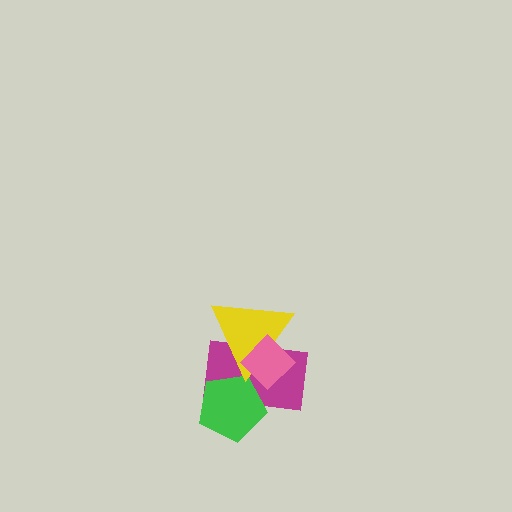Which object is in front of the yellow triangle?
The pink diamond is in front of the yellow triangle.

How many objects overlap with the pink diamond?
2 objects overlap with the pink diamond.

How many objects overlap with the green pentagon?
1 object overlaps with the green pentagon.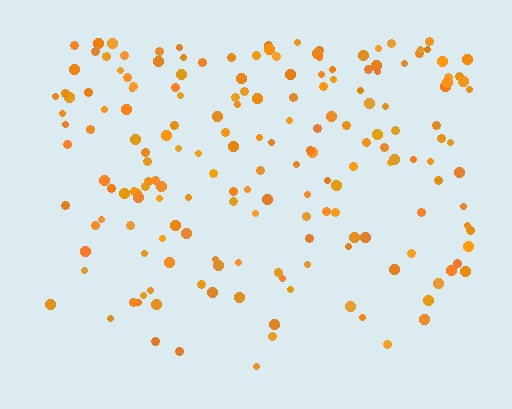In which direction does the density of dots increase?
From bottom to top, with the top side densest.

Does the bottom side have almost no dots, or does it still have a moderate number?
Still a moderate number, just noticeably fewer than the top.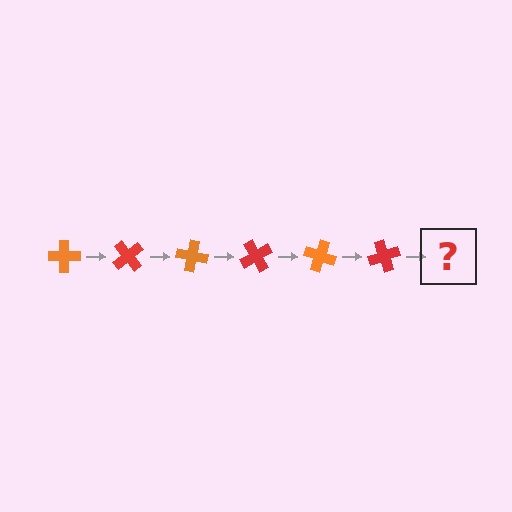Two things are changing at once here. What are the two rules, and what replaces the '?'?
The two rules are that it rotates 50 degrees each step and the color cycles through orange and red. The '?' should be an orange cross, rotated 300 degrees from the start.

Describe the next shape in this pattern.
It should be an orange cross, rotated 300 degrees from the start.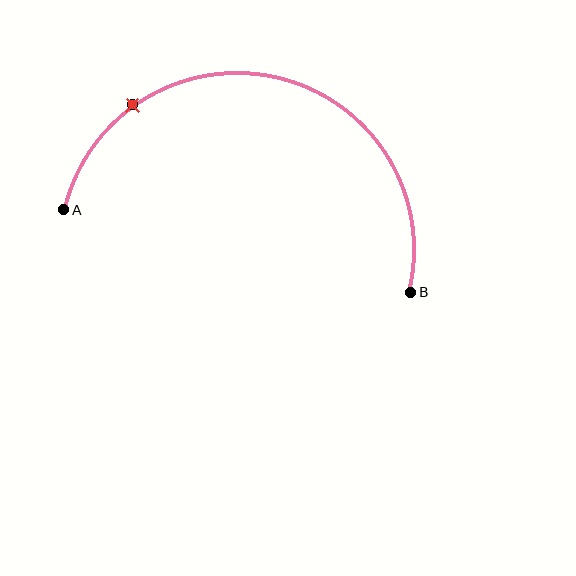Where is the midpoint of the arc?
The arc midpoint is the point on the curve farthest from the straight line joining A and B. It sits above that line.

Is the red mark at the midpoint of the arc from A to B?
No. The red mark lies on the arc but is closer to endpoint A. The arc midpoint would be at the point on the curve equidistant along the arc from both A and B.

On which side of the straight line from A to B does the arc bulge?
The arc bulges above the straight line connecting A and B.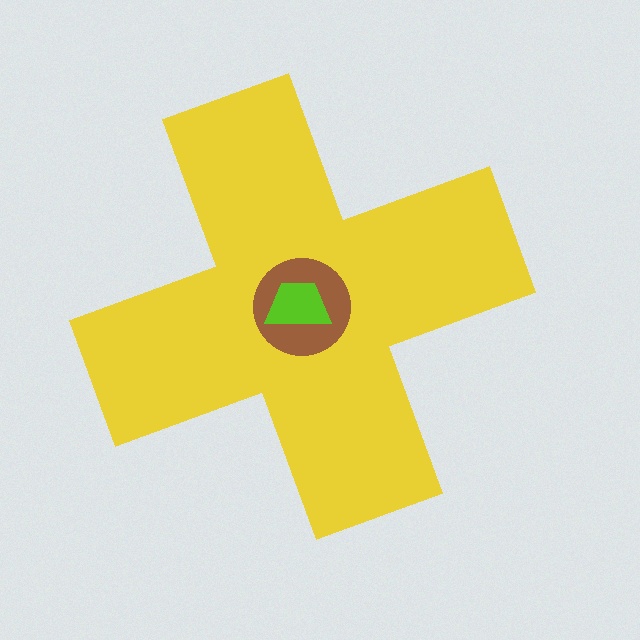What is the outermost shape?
The yellow cross.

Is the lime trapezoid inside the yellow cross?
Yes.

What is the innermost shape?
The lime trapezoid.